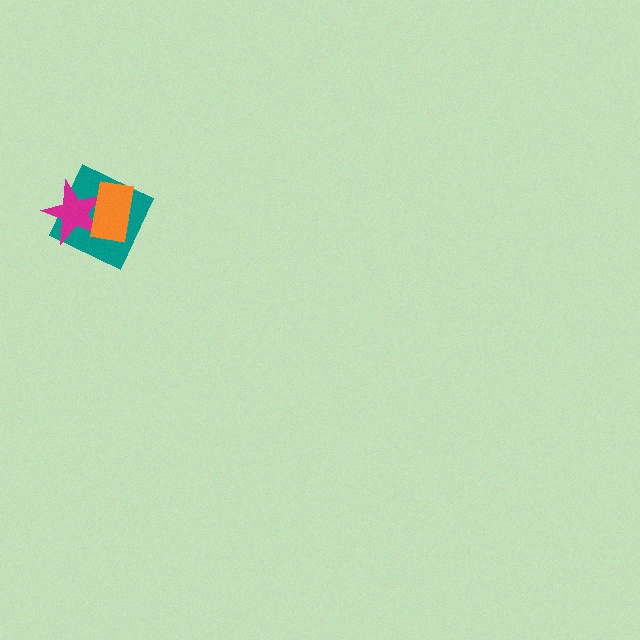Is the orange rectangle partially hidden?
No, no other shape covers it.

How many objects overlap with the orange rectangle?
2 objects overlap with the orange rectangle.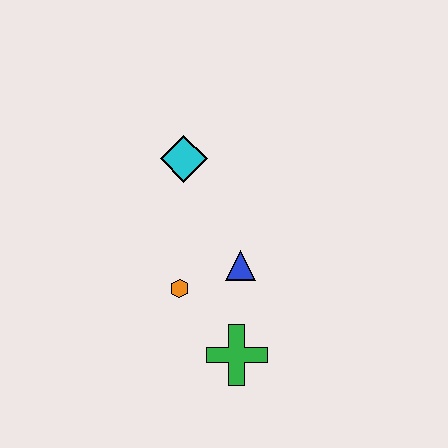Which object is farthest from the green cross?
The cyan diamond is farthest from the green cross.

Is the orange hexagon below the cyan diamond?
Yes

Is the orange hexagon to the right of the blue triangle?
No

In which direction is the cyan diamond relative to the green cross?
The cyan diamond is above the green cross.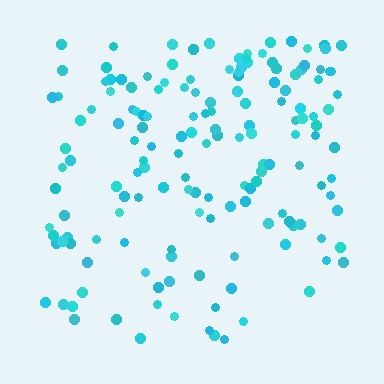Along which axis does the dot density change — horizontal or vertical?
Vertical.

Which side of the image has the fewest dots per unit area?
The bottom.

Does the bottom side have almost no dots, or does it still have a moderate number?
Still a moderate number, just noticeably fewer than the top.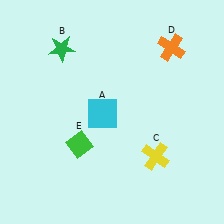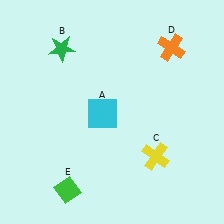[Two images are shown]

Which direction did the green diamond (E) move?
The green diamond (E) moved down.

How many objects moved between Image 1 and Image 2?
1 object moved between the two images.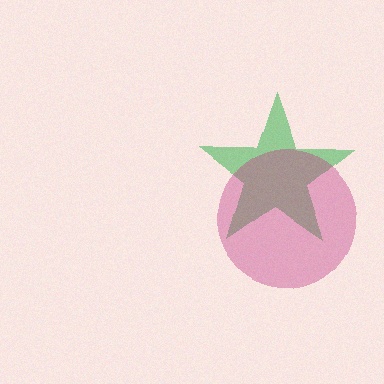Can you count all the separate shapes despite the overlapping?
Yes, there are 2 separate shapes.